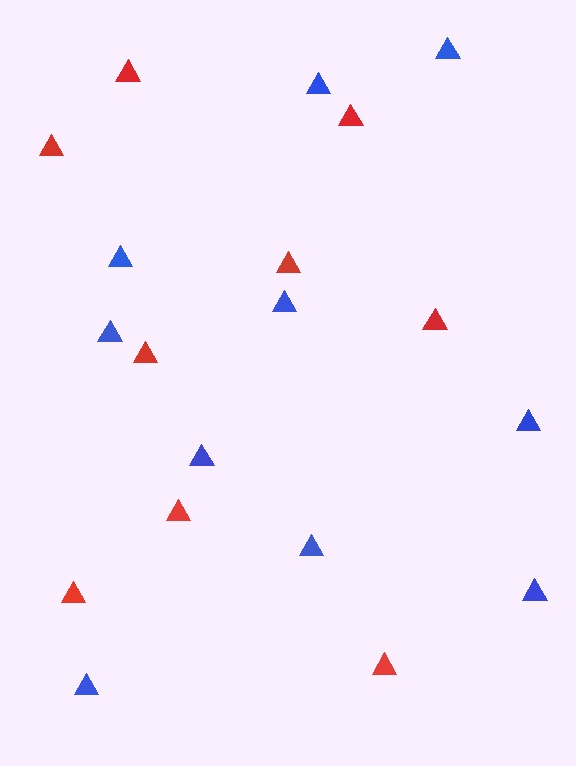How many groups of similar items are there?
There are 2 groups: one group of blue triangles (10) and one group of red triangles (9).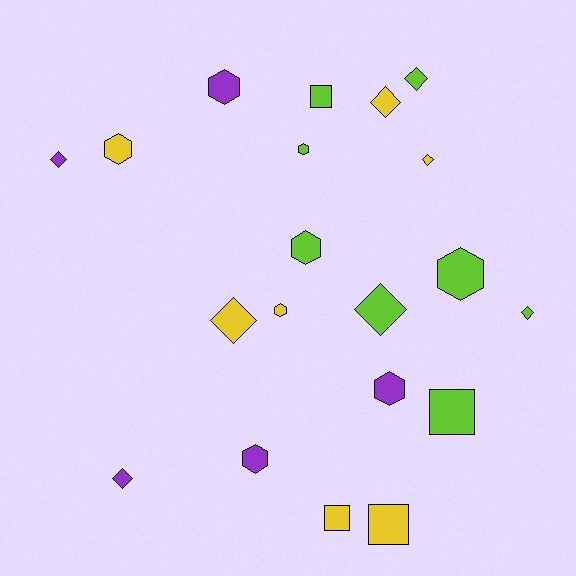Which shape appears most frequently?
Diamond, with 8 objects.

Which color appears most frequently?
Lime, with 8 objects.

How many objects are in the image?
There are 20 objects.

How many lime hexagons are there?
There are 3 lime hexagons.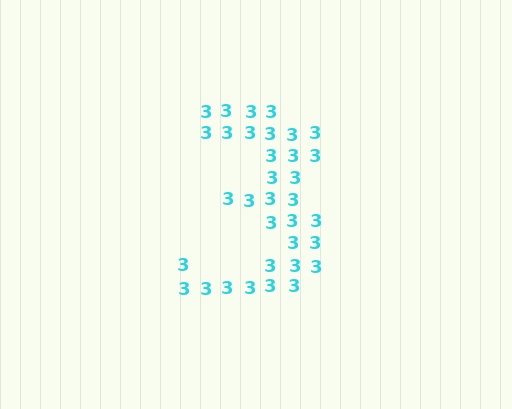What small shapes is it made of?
It is made of small digit 3's.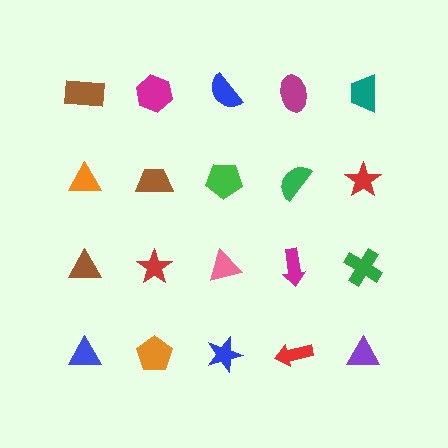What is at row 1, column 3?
A blue semicircle.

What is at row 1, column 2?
A magenta hexagon.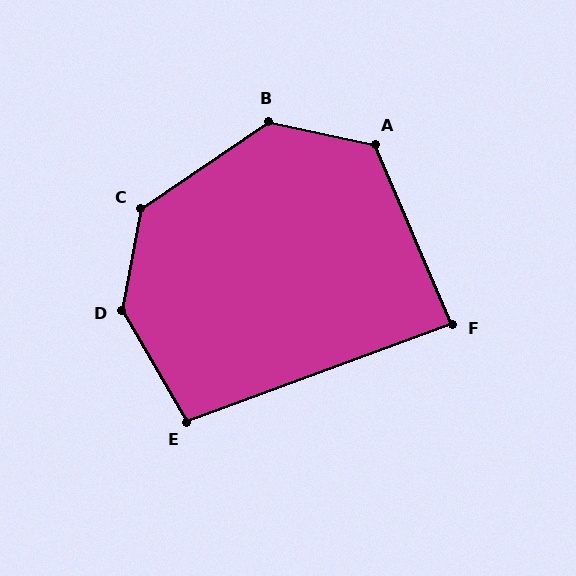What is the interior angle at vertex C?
Approximately 134 degrees (obtuse).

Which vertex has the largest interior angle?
D, at approximately 139 degrees.